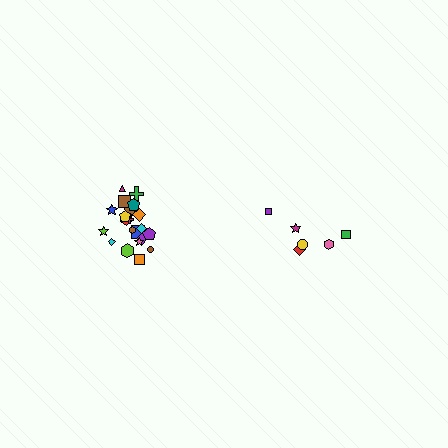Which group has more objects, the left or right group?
The left group.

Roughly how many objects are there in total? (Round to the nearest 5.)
Roughly 30 objects in total.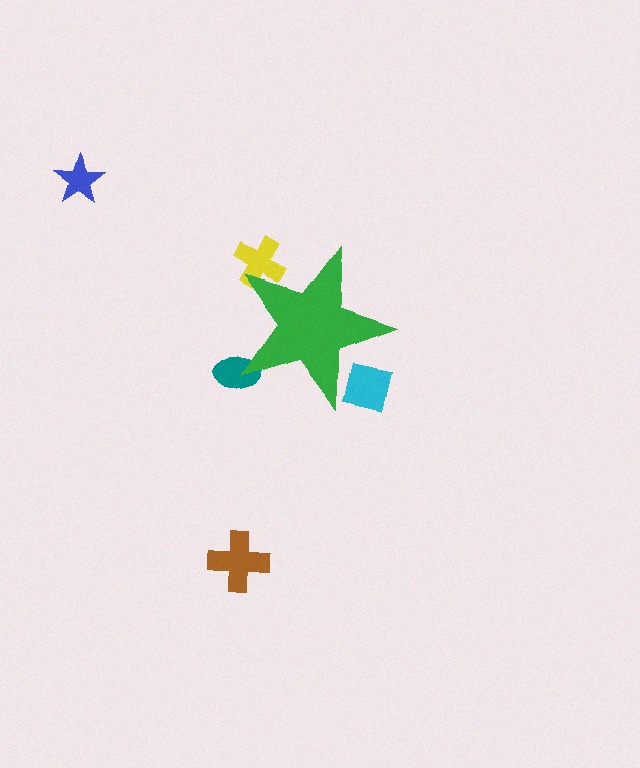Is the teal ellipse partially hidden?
Yes, the teal ellipse is partially hidden behind the green star.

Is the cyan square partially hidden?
Yes, the cyan square is partially hidden behind the green star.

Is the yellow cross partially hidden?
Yes, the yellow cross is partially hidden behind the green star.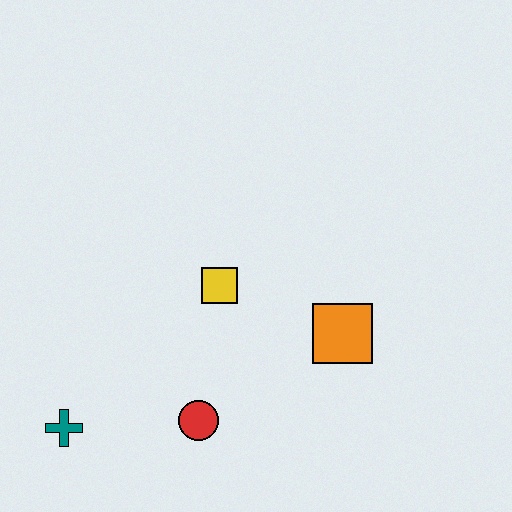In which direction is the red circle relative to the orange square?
The red circle is to the left of the orange square.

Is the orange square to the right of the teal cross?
Yes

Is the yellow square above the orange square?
Yes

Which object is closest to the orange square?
The yellow square is closest to the orange square.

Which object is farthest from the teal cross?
The orange square is farthest from the teal cross.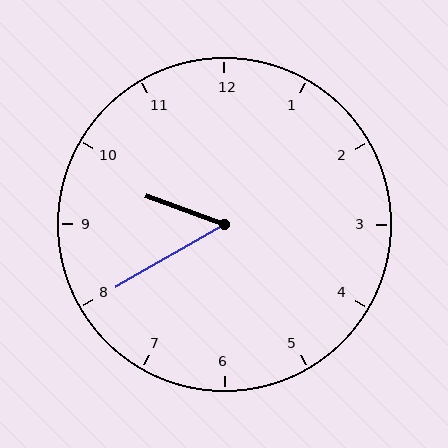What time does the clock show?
9:40.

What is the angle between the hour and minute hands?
Approximately 50 degrees.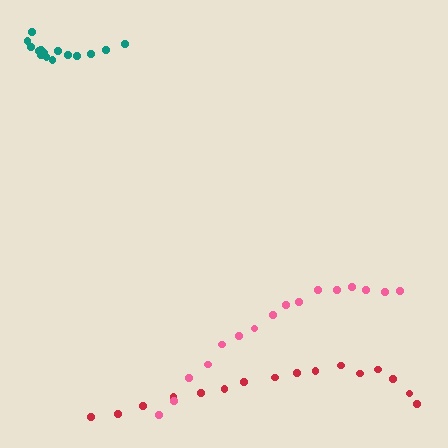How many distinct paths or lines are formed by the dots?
There are 3 distinct paths.